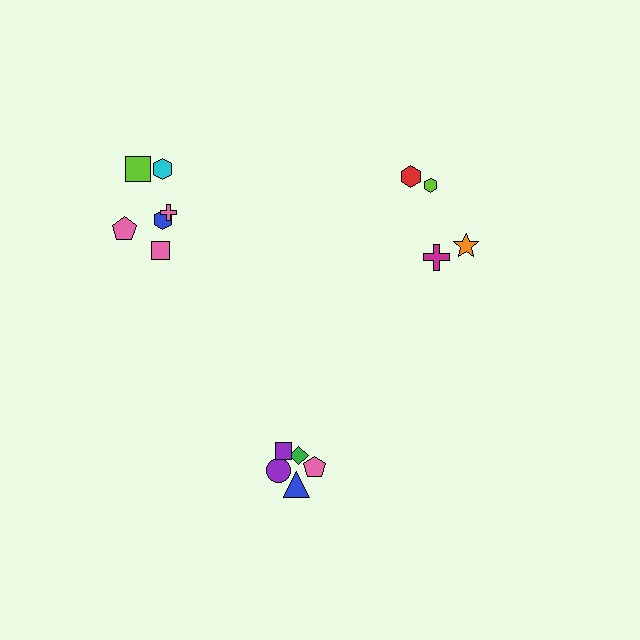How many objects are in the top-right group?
There are 4 objects.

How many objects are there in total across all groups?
There are 15 objects.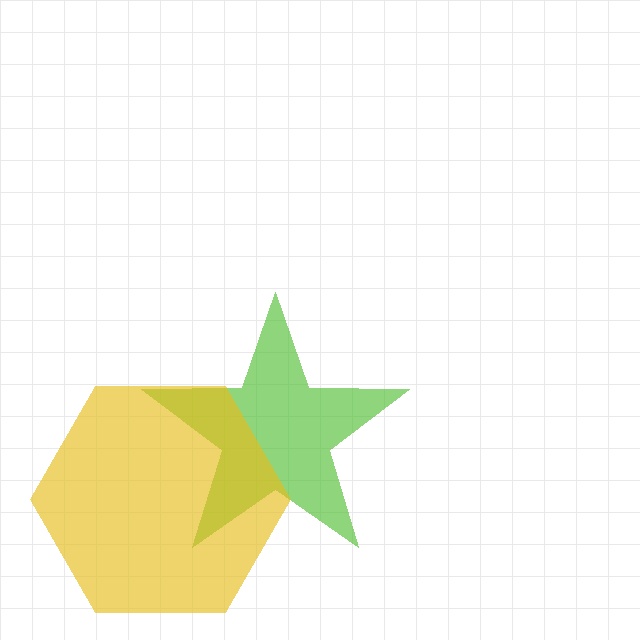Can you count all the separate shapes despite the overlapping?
Yes, there are 2 separate shapes.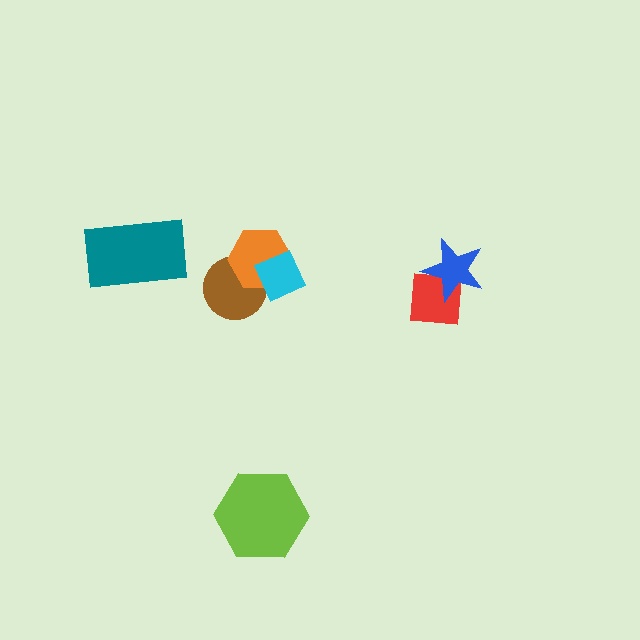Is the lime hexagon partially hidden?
No, no other shape covers it.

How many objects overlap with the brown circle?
2 objects overlap with the brown circle.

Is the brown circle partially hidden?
Yes, it is partially covered by another shape.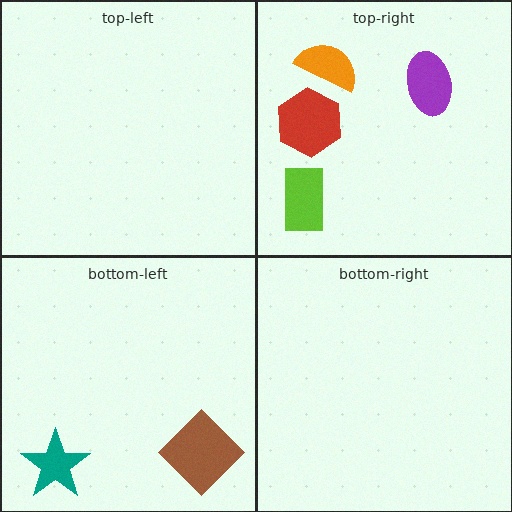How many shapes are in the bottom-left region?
2.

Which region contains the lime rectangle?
The top-right region.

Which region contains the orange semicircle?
The top-right region.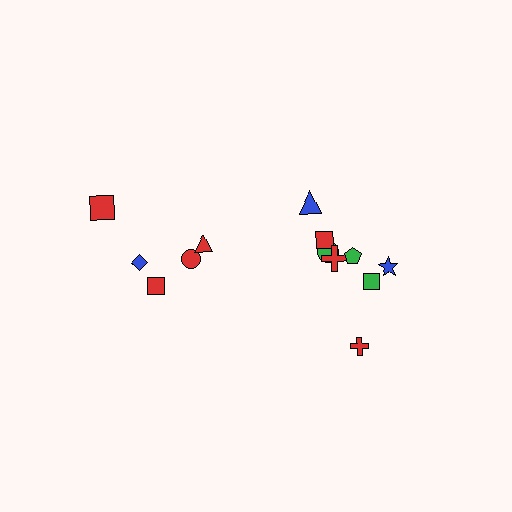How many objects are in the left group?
There are 5 objects.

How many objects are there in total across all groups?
There are 13 objects.